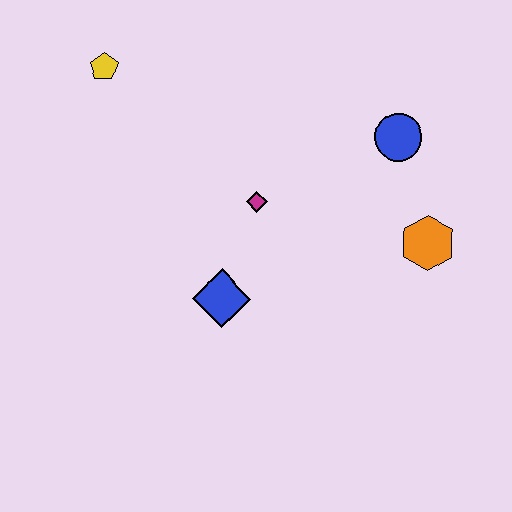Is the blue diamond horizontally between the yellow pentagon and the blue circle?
Yes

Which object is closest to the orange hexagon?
The blue circle is closest to the orange hexagon.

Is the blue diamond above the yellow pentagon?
No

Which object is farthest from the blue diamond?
The yellow pentagon is farthest from the blue diamond.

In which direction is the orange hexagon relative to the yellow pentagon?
The orange hexagon is to the right of the yellow pentagon.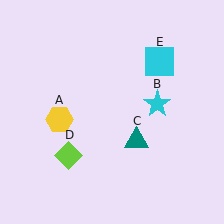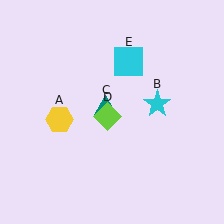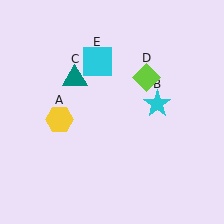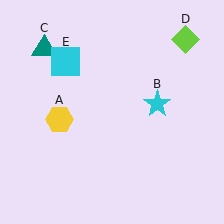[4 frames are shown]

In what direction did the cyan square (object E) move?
The cyan square (object E) moved left.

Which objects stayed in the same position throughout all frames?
Yellow hexagon (object A) and cyan star (object B) remained stationary.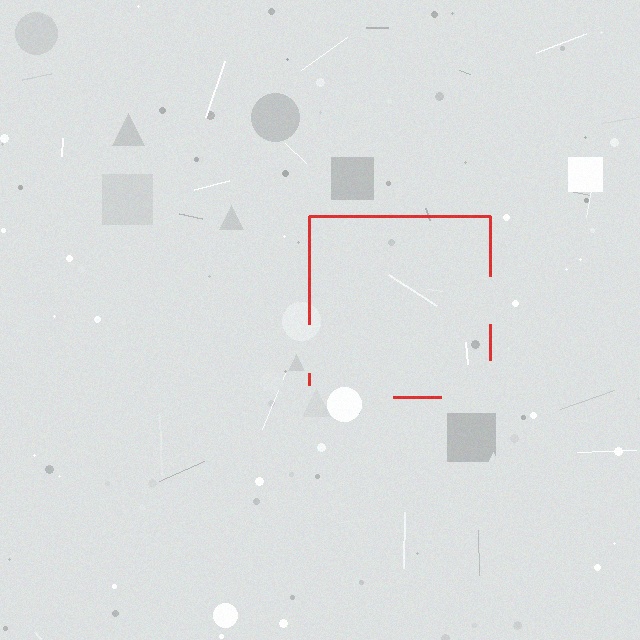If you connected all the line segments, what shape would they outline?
They would outline a square.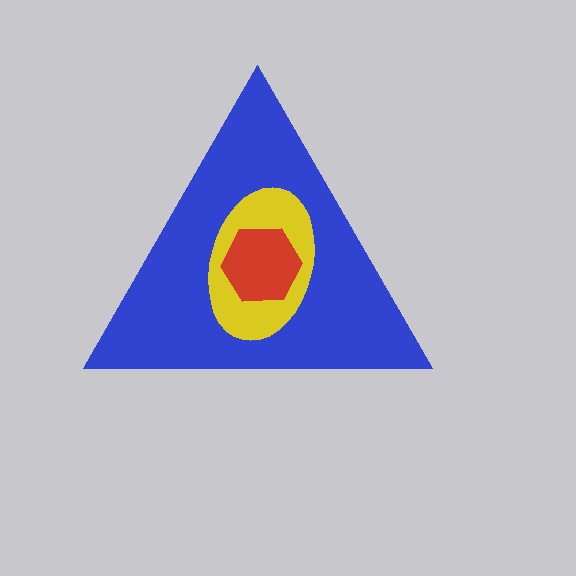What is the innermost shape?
The red hexagon.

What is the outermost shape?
The blue triangle.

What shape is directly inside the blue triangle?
The yellow ellipse.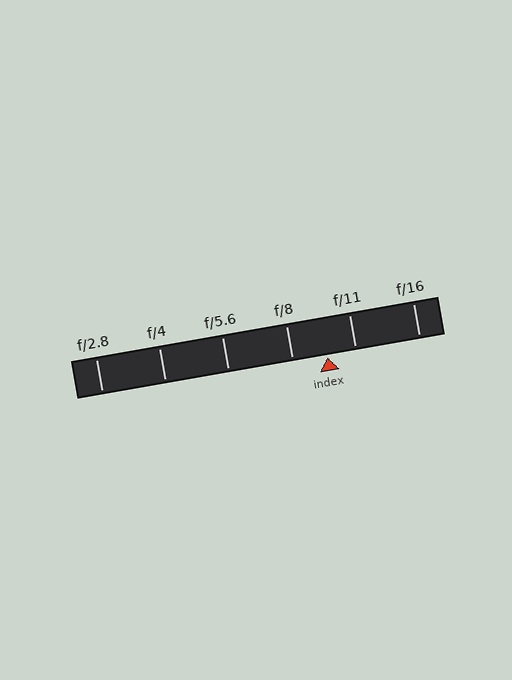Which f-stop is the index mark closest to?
The index mark is closest to f/11.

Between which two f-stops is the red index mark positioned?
The index mark is between f/8 and f/11.